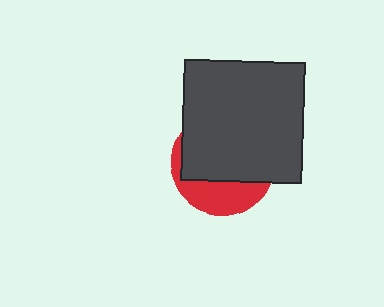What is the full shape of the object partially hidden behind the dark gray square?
The partially hidden object is a red circle.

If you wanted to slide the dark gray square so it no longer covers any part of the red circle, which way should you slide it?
Slide it up — that is the most direct way to separate the two shapes.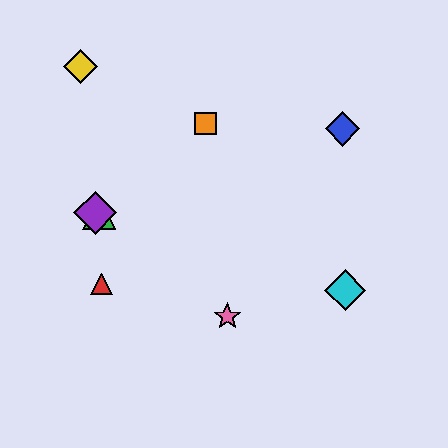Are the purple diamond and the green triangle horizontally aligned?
Yes, both are at y≈213.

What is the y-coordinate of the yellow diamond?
The yellow diamond is at y≈66.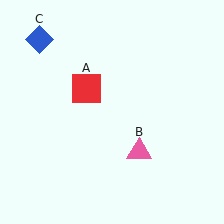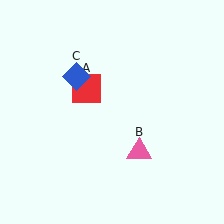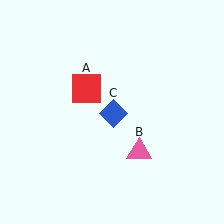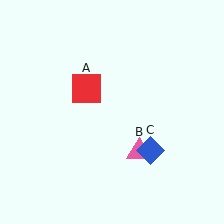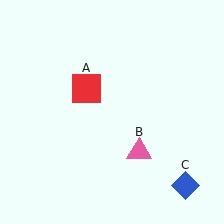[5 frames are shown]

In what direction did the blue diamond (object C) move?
The blue diamond (object C) moved down and to the right.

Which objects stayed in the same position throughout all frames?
Red square (object A) and pink triangle (object B) remained stationary.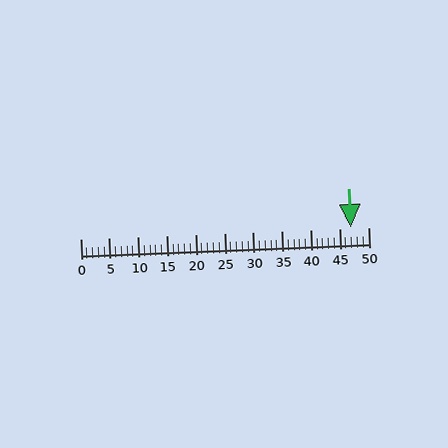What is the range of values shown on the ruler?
The ruler shows values from 0 to 50.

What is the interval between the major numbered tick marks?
The major tick marks are spaced 5 units apart.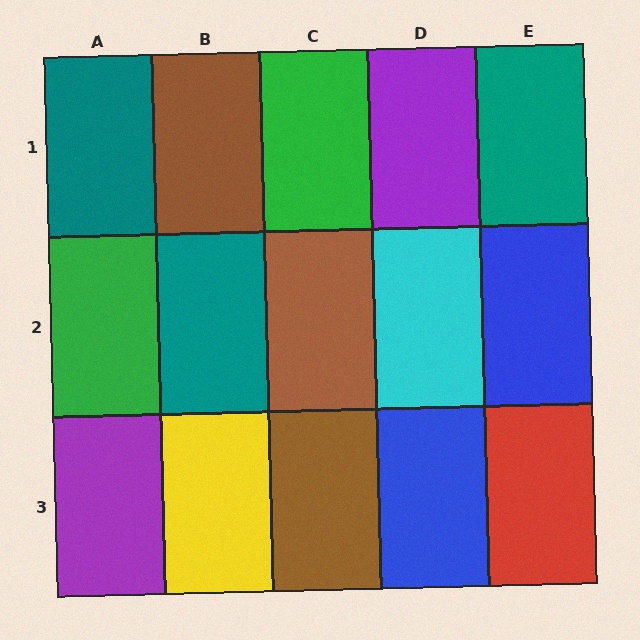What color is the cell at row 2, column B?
Teal.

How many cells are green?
2 cells are green.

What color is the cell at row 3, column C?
Brown.